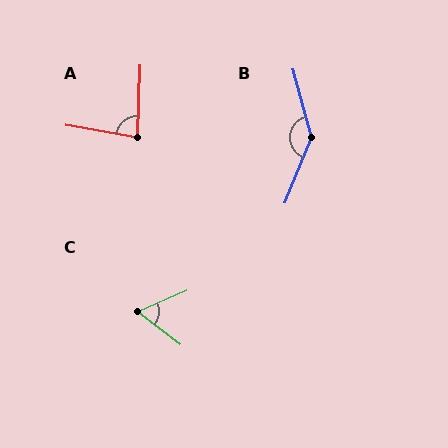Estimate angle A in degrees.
Approximately 82 degrees.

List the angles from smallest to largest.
C (61°), A (82°), B (143°).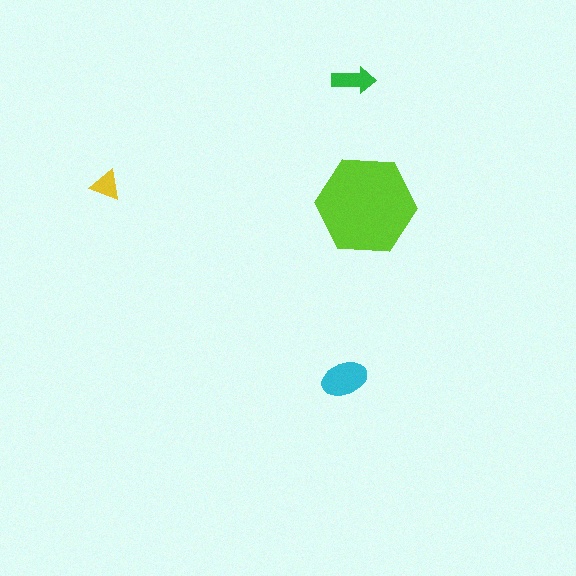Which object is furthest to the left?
The yellow triangle is leftmost.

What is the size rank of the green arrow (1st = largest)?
3rd.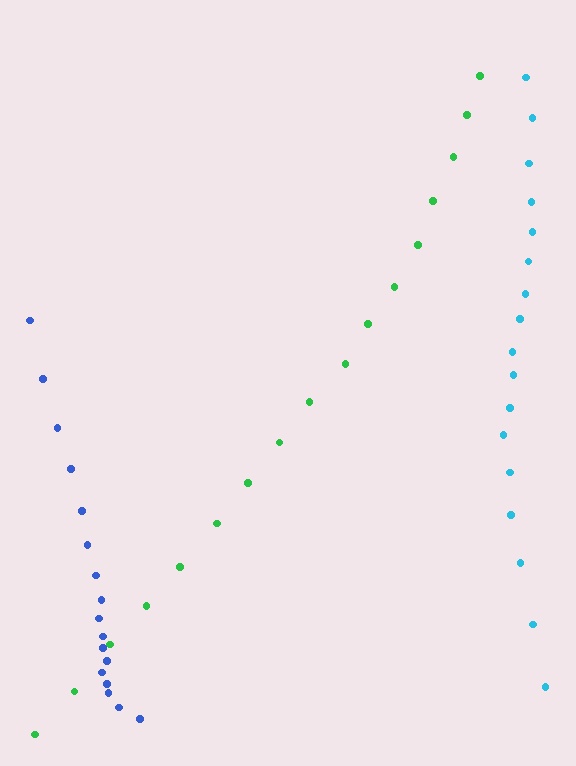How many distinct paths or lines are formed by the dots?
There are 3 distinct paths.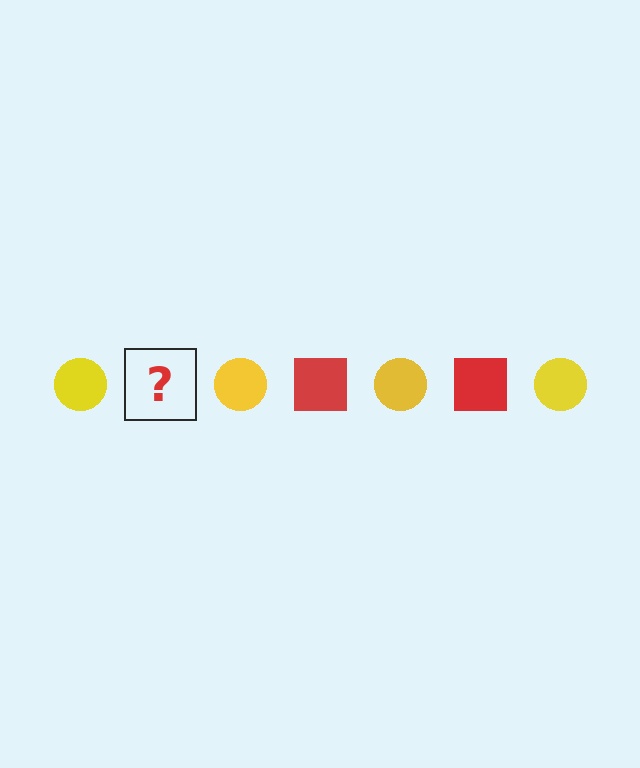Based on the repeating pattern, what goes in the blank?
The blank should be a red square.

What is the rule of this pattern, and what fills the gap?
The rule is that the pattern alternates between yellow circle and red square. The gap should be filled with a red square.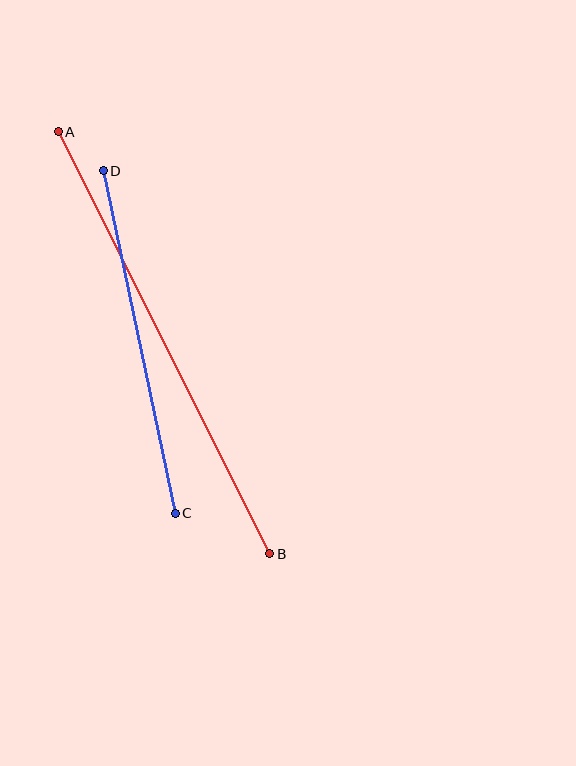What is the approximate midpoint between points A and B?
The midpoint is at approximately (164, 343) pixels.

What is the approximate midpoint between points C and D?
The midpoint is at approximately (139, 342) pixels.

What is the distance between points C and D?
The distance is approximately 350 pixels.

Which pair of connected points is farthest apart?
Points A and B are farthest apart.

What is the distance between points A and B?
The distance is approximately 472 pixels.